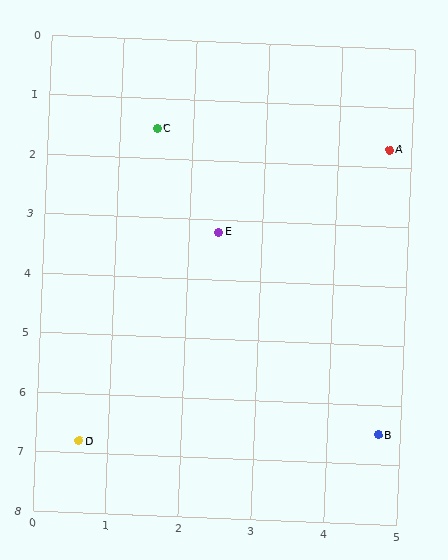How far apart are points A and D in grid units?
Points A and D are about 6.5 grid units apart.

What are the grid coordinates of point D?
Point D is at approximately (0.6, 6.8).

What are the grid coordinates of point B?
Point B is at approximately (4.7, 6.5).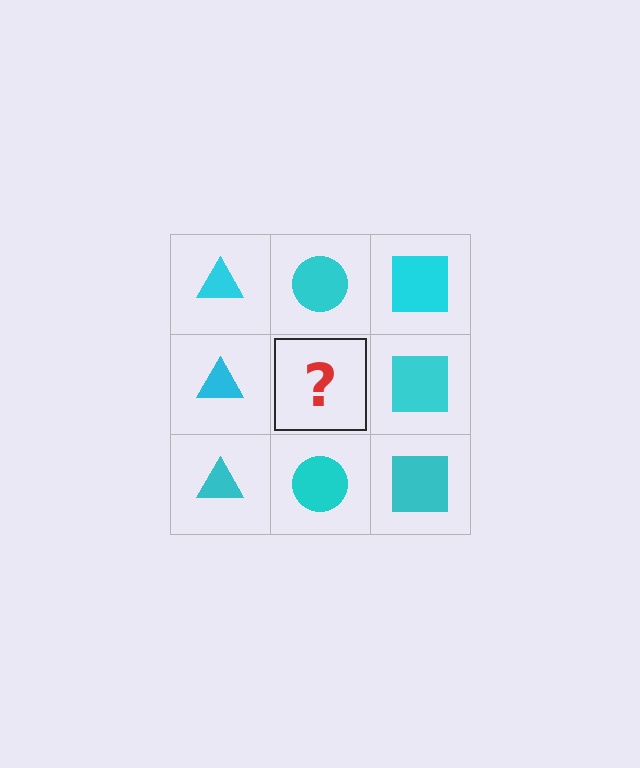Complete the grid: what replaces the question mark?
The question mark should be replaced with a cyan circle.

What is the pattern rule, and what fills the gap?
The rule is that each column has a consistent shape. The gap should be filled with a cyan circle.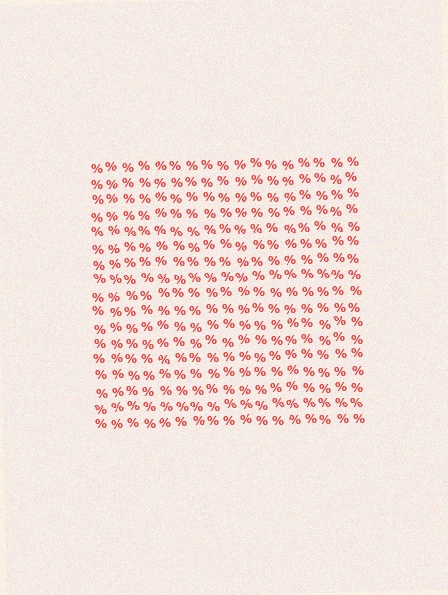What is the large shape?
The large shape is a square.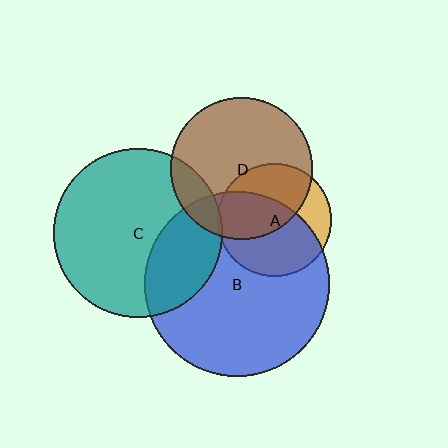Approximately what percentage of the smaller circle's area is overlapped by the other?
Approximately 50%.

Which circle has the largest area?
Circle B (blue).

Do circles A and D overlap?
Yes.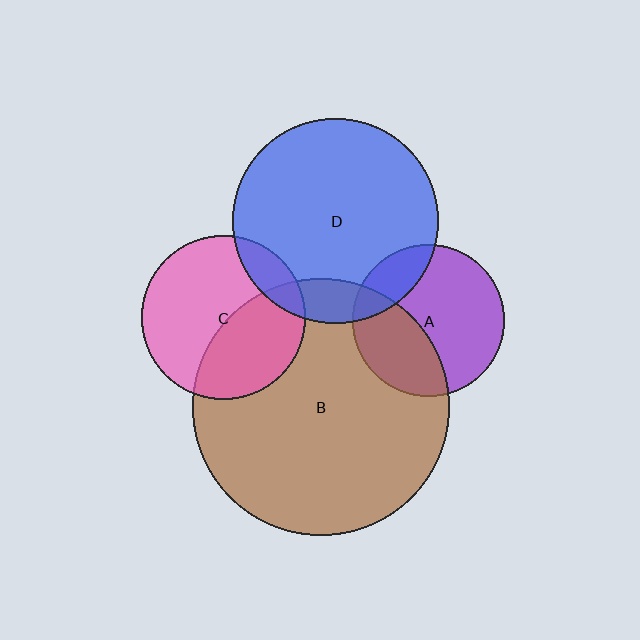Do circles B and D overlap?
Yes.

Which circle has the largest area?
Circle B (brown).